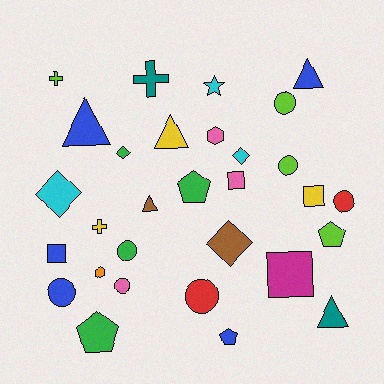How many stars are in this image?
There is 1 star.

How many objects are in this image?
There are 30 objects.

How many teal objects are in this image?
There are 2 teal objects.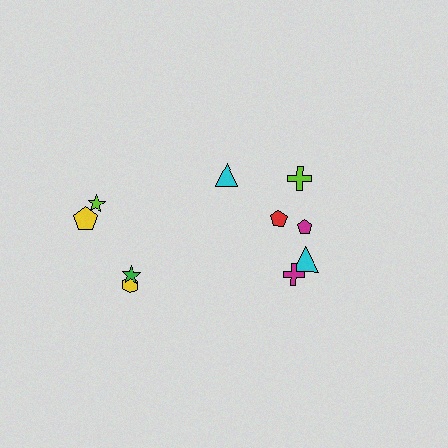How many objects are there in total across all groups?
There are 10 objects.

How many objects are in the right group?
There are 6 objects.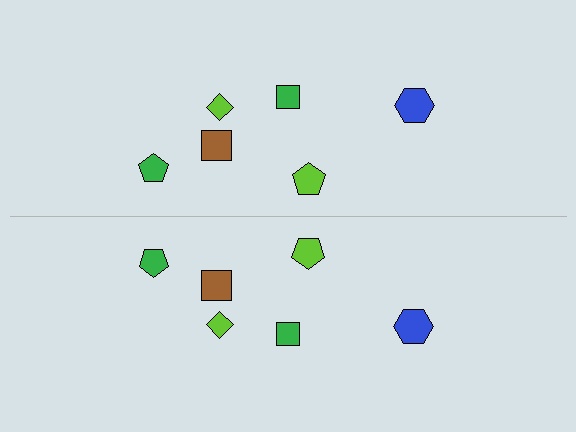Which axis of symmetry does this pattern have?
The pattern has a horizontal axis of symmetry running through the center of the image.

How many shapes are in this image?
There are 12 shapes in this image.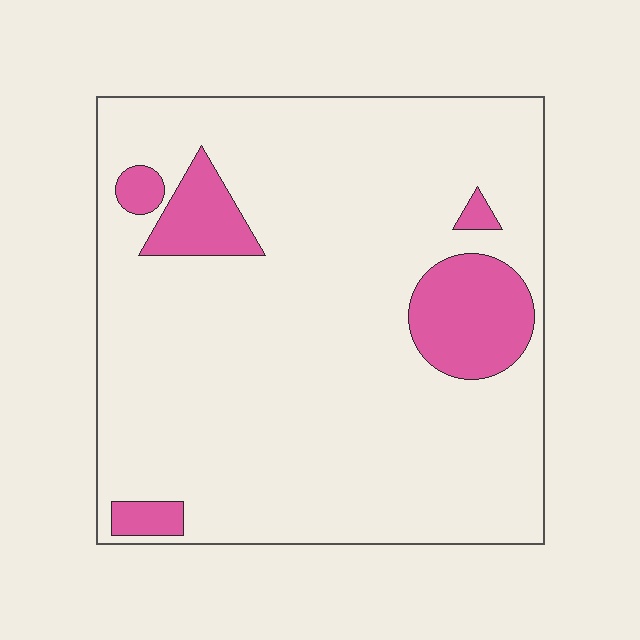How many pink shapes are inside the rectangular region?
5.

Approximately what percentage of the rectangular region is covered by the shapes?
Approximately 15%.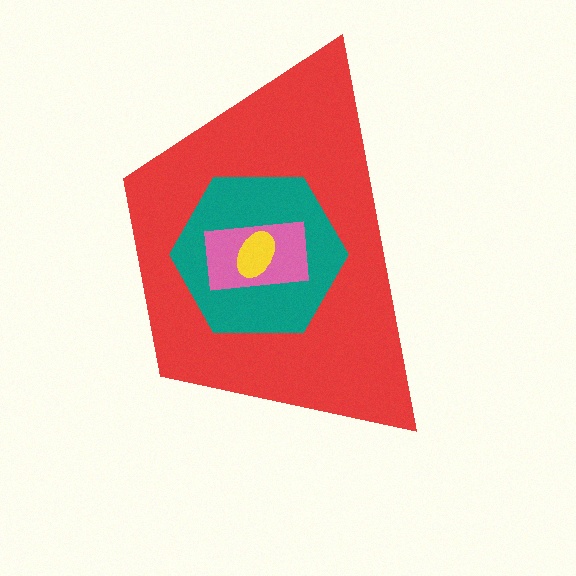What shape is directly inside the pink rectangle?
The yellow ellipse.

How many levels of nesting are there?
4.